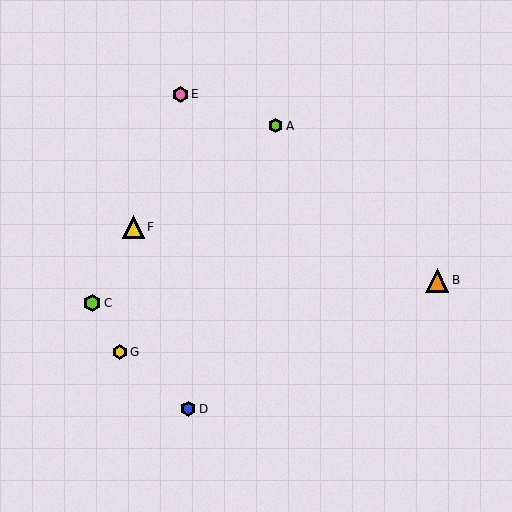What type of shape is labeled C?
Shape C is a lime hexagon.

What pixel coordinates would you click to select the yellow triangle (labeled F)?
Click at (133, 227) to select the yellow triangle F.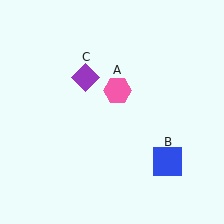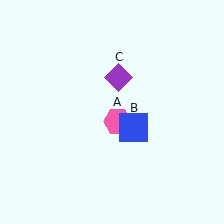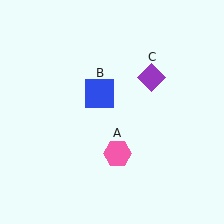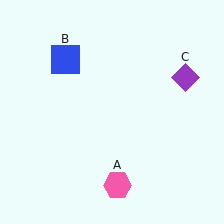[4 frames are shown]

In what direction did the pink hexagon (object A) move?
The pink hexagon (object A) moved down.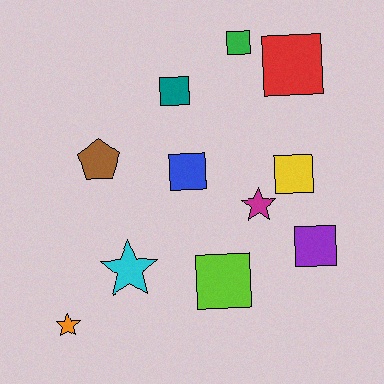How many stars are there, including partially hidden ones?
There are 3 stars.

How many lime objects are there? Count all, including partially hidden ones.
There is 1 lime object.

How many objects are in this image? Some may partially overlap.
There are 11 objects.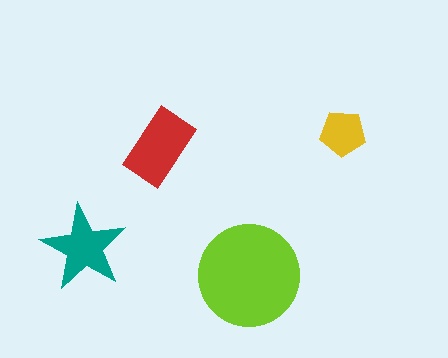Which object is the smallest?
The yellow pentagon.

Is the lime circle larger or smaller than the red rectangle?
Larger.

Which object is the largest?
The lime circle.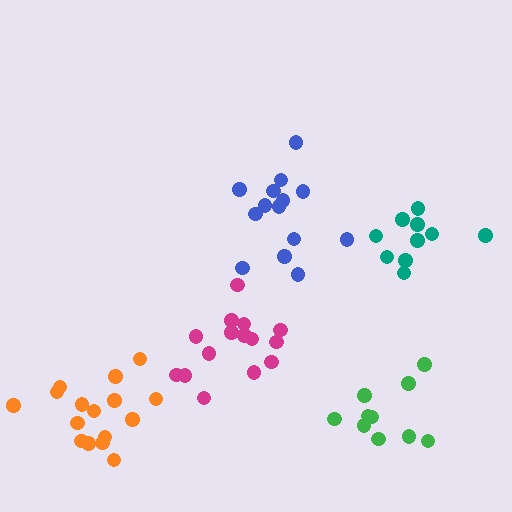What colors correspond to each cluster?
The clusters are colored: magenta, orange, teal, blue, green.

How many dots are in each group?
Group 1: 15 dots, Group 2: 16 dots, Group 3: 10 dots, Group 4: 14 dots, Group 5: 10 dots (65 total).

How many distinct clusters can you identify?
There are 5 distinct clusters.